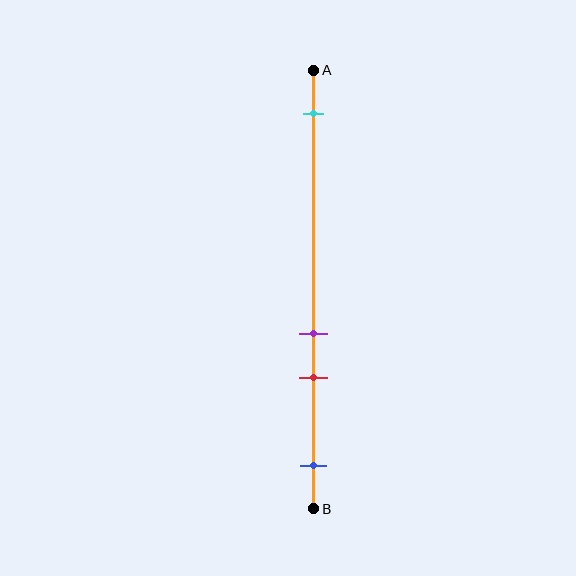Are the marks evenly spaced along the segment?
No, the marks are not evenly spaced.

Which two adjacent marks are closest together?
The purple and red marks are the closest adjacent pair.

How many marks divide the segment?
There are 4 marks dividing the segment.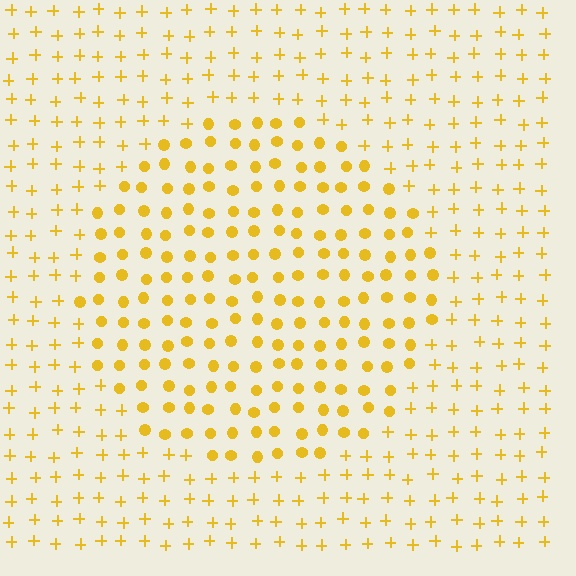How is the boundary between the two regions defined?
The boundary is defined by a change in element shape: circles inside vs. plus signs outside. All elements share the same color and spacing.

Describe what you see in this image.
The image is filled with small yellow elements arranged in a uniform grid. A circle-shaped region contains circles, while the surrounding area contains plus signs. The boundary is defined purely by the change in element shape.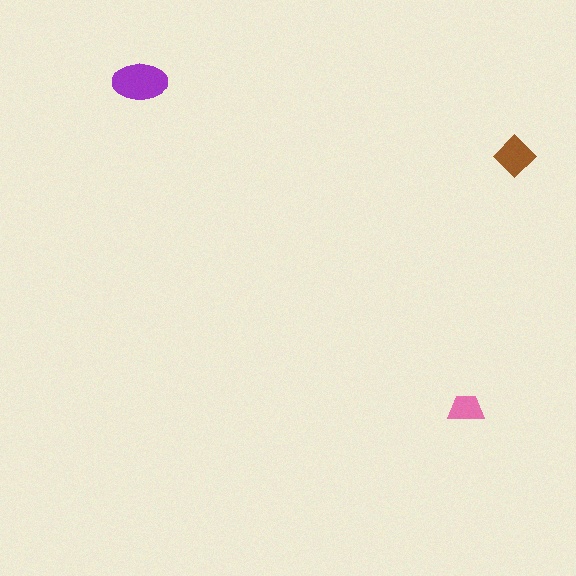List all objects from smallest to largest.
The pink trapezoid, the brown diamond, the purple ellipse.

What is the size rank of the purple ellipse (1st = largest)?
1st.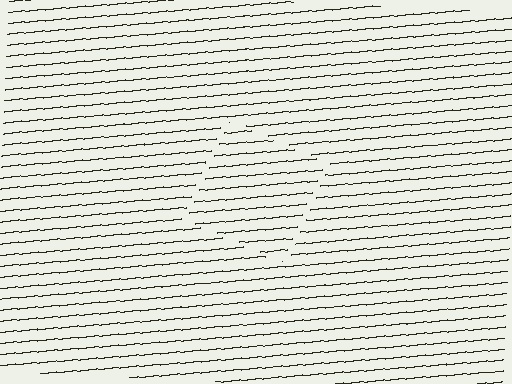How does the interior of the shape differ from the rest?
The interior of the shape contains the same grating, shifted by half a period — the contour is defined by the phase discontinuity where line-ends from the inner and outer gratings abut.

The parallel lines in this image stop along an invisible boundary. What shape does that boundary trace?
An illusory square. The interior of the shape contains the same grating, shifted by half a period — the contour is defined by the phase discontinuity where line-ends from the inner and outer gratings abut.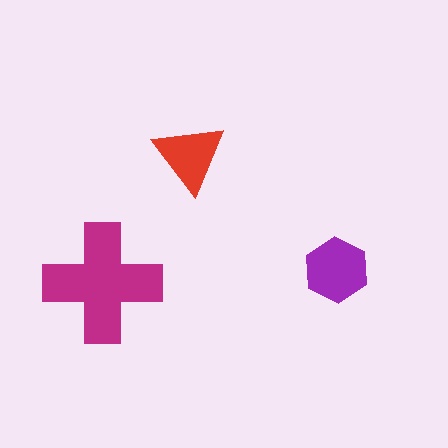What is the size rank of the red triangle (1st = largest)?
3rd.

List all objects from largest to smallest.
The magenta cross, the purple hexagon, the red triangle.